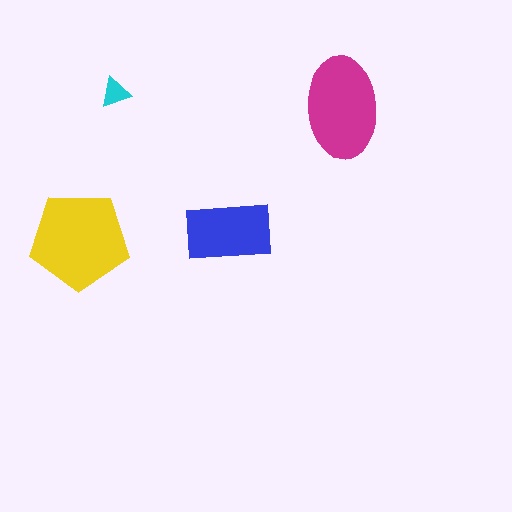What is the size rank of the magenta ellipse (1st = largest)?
2nd.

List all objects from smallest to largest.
The cyan triangle, the blue rectangle, the magenta ellipse, the yellow pentagon.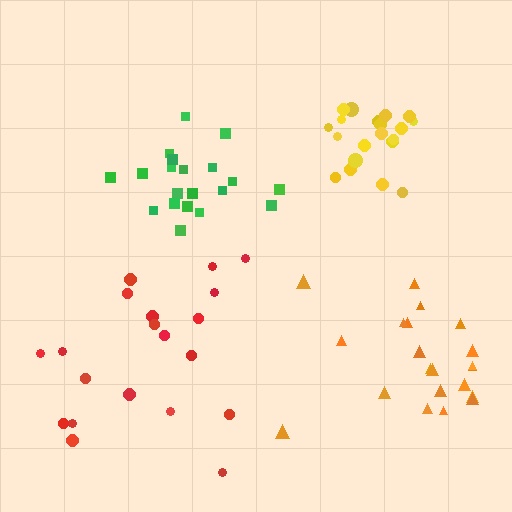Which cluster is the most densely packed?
Yellow.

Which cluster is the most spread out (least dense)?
Orange.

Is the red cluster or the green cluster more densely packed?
Green.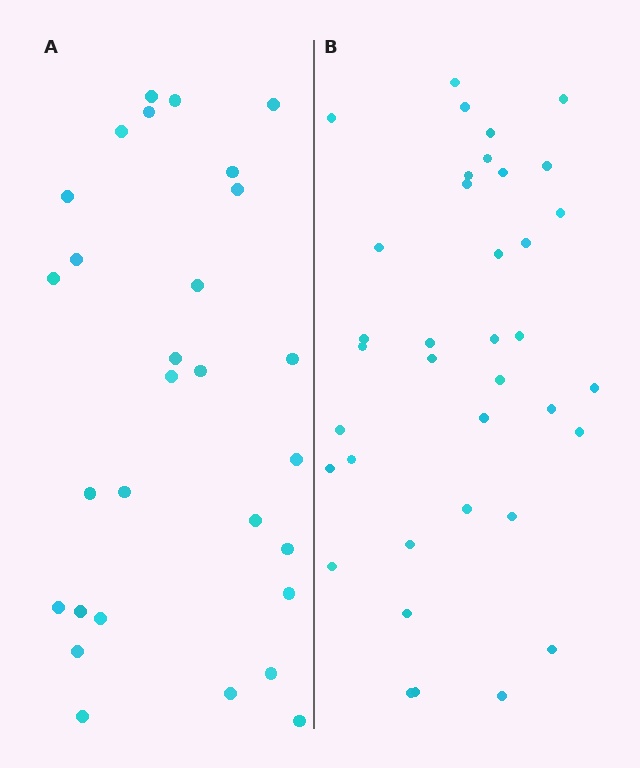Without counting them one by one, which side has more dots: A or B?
Region B (the right region) has more dots.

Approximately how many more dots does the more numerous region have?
Region B has roughly 8 or so more dots than region A.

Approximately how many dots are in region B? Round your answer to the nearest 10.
About 40 dots. (The exact count is 37, which rounds to 40.)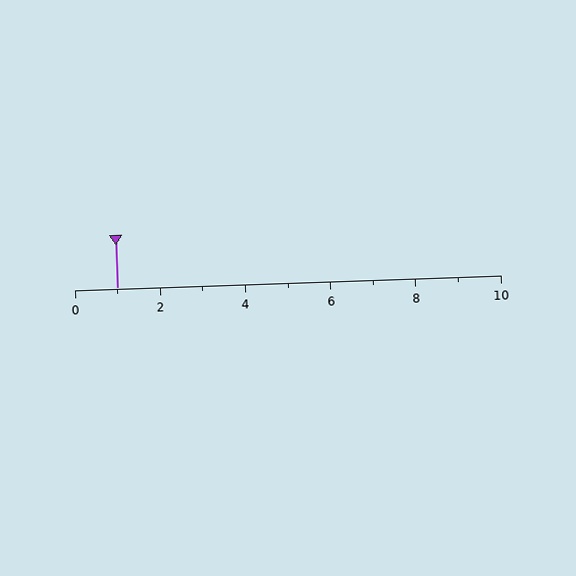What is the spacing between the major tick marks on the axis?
The major ticks are spaced 2 apart.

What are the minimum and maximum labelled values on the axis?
The axis runs from 0 to 10.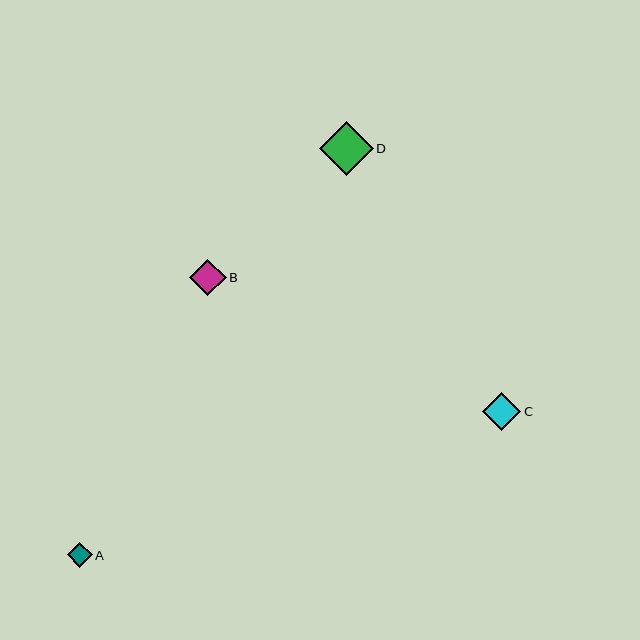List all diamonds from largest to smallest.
From largest to smallest: D, C, B, A.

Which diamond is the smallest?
Diamond A is the smallest with a size of approximately 25 pixels.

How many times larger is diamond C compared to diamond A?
Diamond C is approximately 1.6 times the size of diamond A.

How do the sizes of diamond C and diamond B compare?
Diamond C and diamond B are approximately the same size.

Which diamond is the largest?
Diamond D is the largest with a size of approximately 53 pixels.